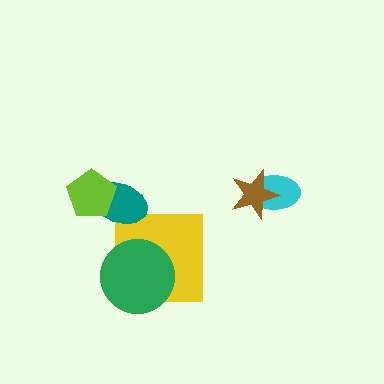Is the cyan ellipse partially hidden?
Yes, it is partially covered by another shape.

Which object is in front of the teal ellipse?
The lime pentagon is in front of the teal ellipse.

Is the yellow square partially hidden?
Yes, it is partially covered by another shape.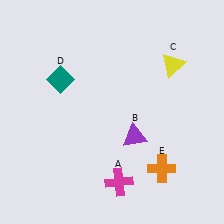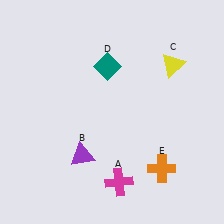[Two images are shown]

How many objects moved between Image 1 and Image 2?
2 objects moved between the two images.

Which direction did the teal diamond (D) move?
The teal diamond (D) moved right.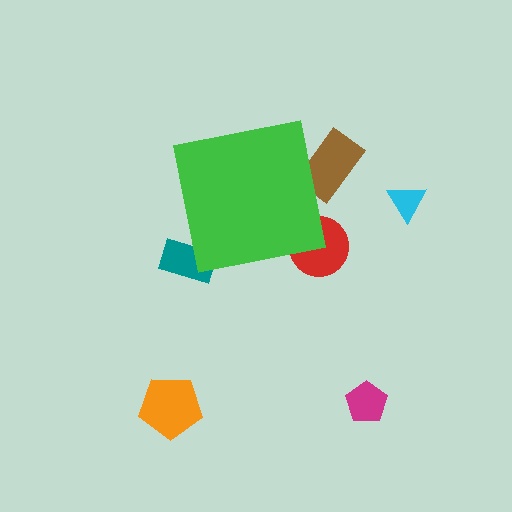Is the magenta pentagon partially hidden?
No, the magenta pentagon is fully visible.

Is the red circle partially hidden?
Yes, the red circle is partially hidden behind the green square.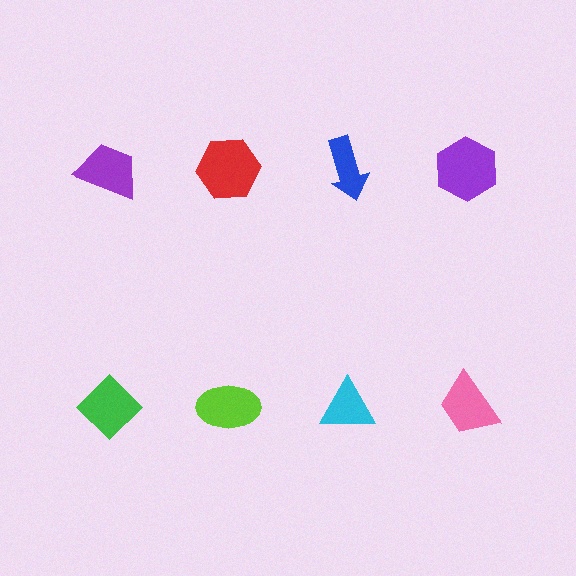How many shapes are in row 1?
4 shapes.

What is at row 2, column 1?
A green diamond.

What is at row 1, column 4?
A purple hexagon.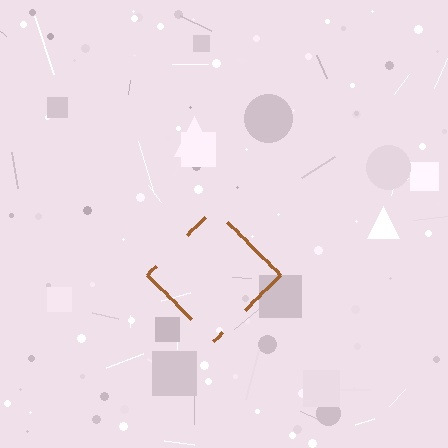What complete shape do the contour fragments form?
The contour fragments form a diamond.